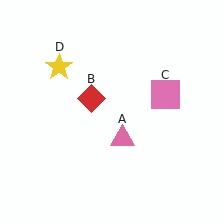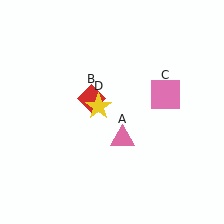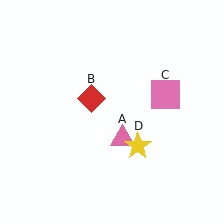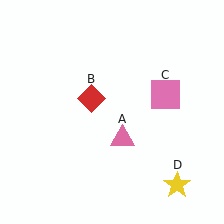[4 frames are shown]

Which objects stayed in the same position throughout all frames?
Pink triangle (object A) and red diamond (object B) and pink square (object C) remained stationary.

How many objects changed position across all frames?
1 object changed position: yellow star (object D).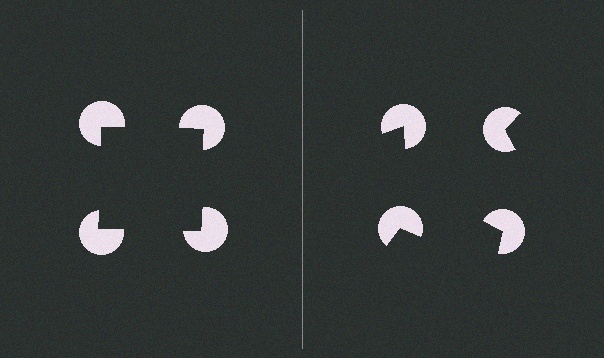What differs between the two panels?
The pac-man discs are positioned identically on both sides; only the wedge orientations differ. On the left they align to a square; on the right they are misaligned.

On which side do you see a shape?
An illusory square appears on the left side. On the right side the wedge cuts are rotated, so no coherent shape forms.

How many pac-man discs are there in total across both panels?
8 — 4 on each side.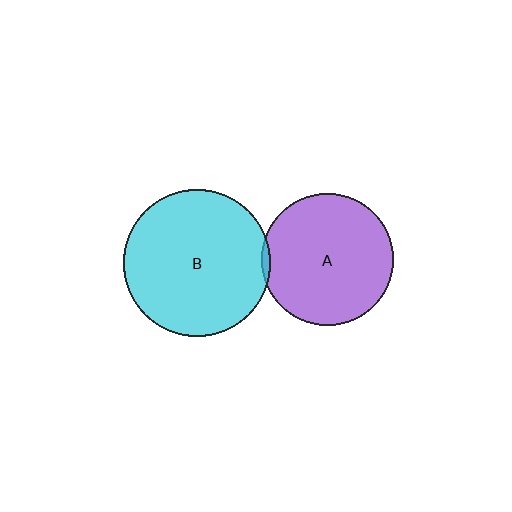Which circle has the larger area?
Circle B (cyan).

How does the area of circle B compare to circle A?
Approximately 1.2 times.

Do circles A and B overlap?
Yes.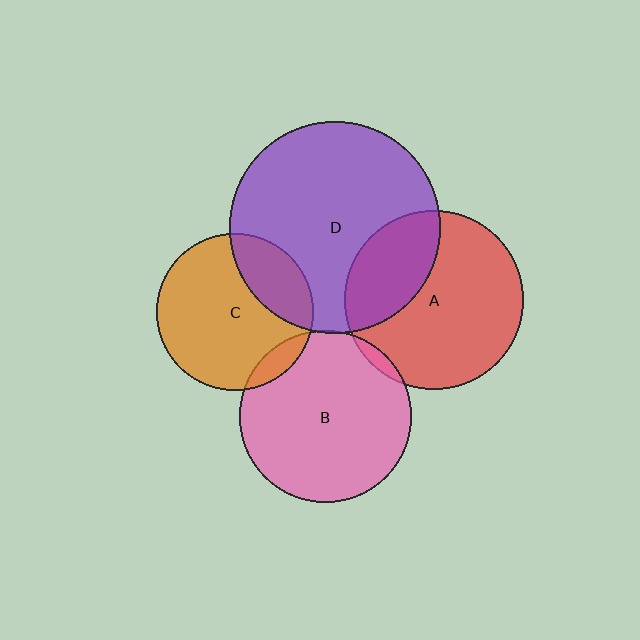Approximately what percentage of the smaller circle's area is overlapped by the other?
Approximately 5%.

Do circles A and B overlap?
Yes.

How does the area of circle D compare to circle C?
Approximately 1.8 times.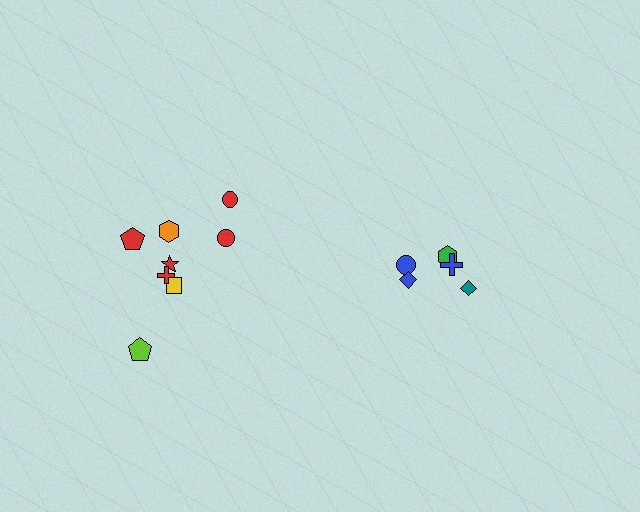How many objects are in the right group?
There are 5 objects.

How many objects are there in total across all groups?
There are 13 objects.